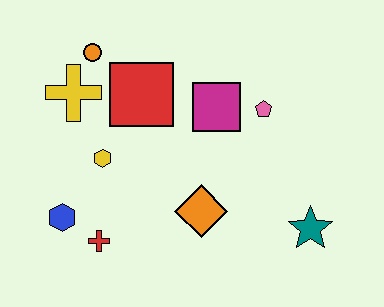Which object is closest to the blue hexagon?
The red cross is closest to the blue hexagon.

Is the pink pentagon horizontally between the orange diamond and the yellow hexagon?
No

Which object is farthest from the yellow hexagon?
The teal star is farthest from the yellow hexagon.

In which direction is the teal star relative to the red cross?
The teal star is to the right of the red cross.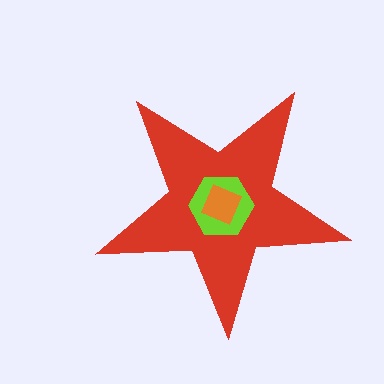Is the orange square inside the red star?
Yes.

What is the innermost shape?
The orange square.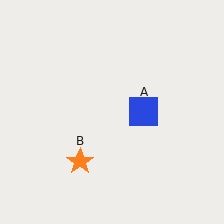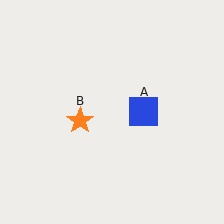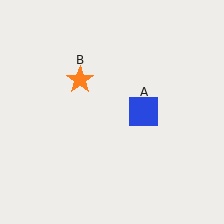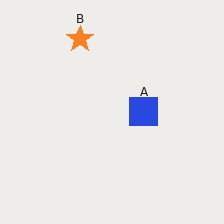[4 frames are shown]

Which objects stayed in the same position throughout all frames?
Blue square (object A) remained stationary.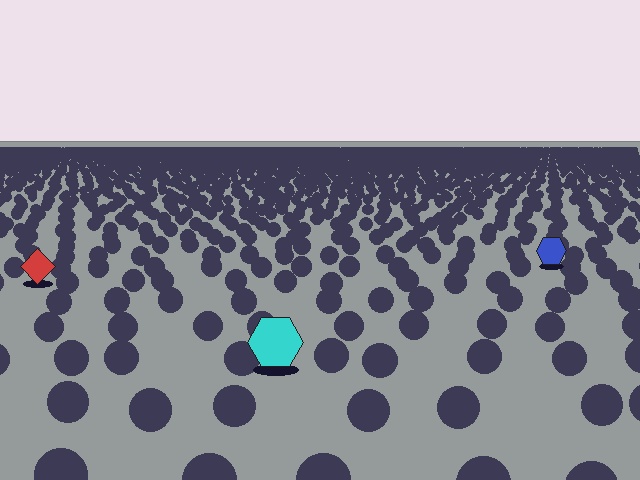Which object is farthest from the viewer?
The blue hexagon is farthest from the viewer. It appears smaller and the ground texture around it is denser.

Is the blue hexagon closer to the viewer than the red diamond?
No. The red diamond is closer — you can tell from the texture gradient: the ground texture is coarser near it.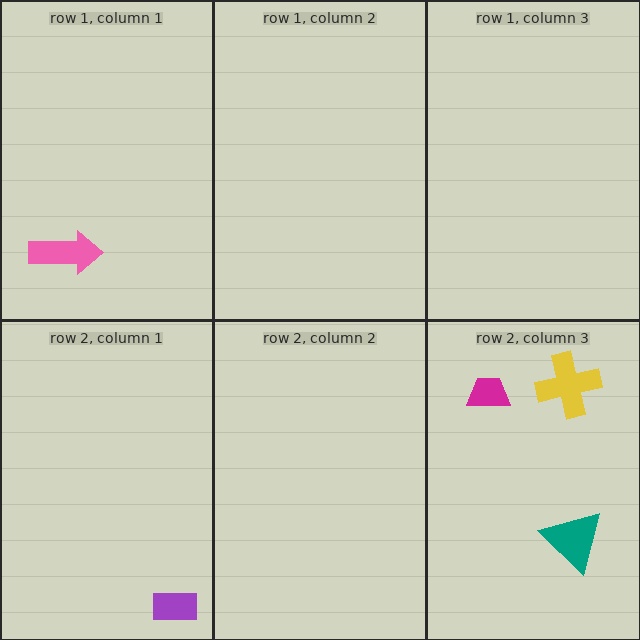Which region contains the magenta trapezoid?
The row 2, column 3 region.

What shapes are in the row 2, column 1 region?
The purple rectangle.